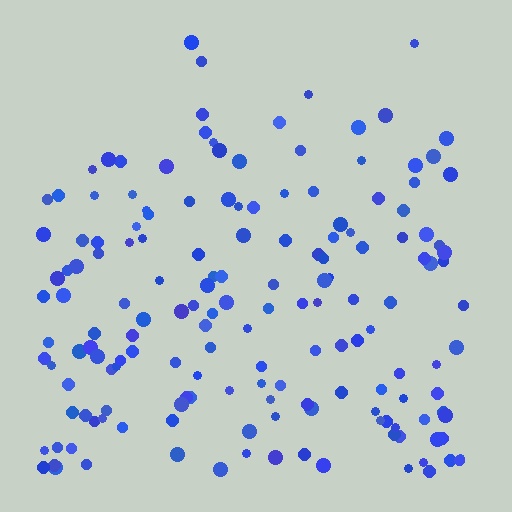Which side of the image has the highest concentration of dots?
The bottom.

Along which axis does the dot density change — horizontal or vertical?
Vertical.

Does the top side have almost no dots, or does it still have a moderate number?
Still a moderate number, just noticeably fewer than the bottom.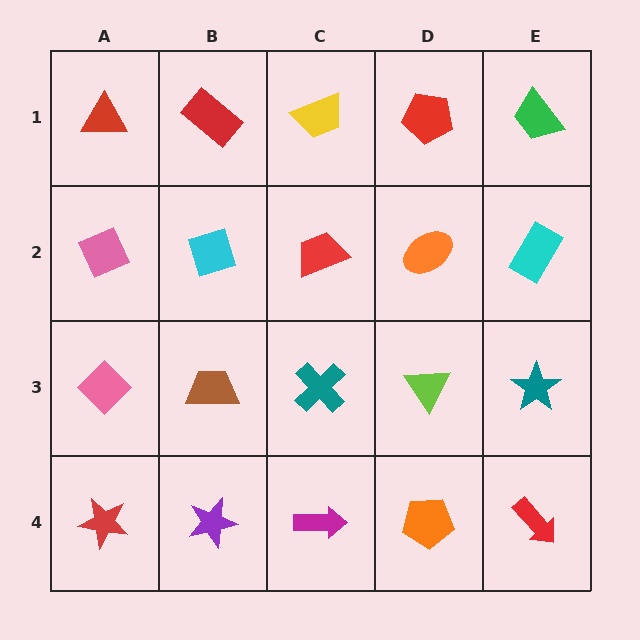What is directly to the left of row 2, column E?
An orange ellipse.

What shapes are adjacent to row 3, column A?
A pink diamond (row 2, column A), a red star (row 4, column A), a brown trapezoid (row 3, column B).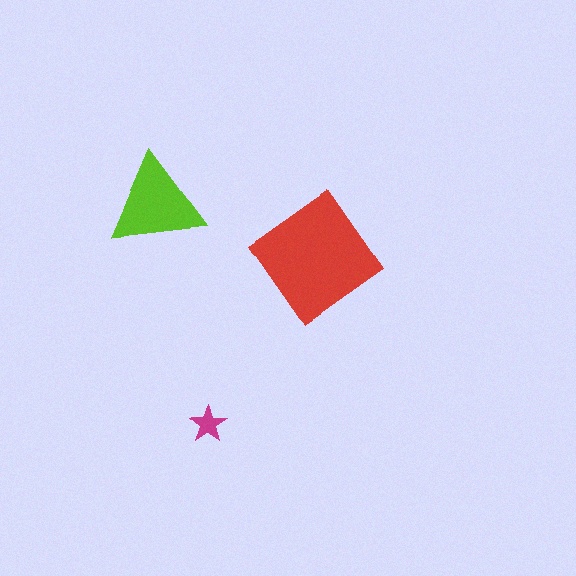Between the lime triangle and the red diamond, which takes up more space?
The red diamond.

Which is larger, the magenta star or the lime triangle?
The lime triangle.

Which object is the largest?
The red diamond.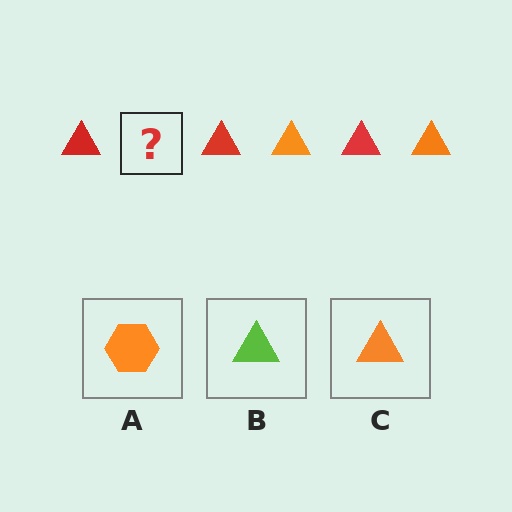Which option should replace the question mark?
Option C.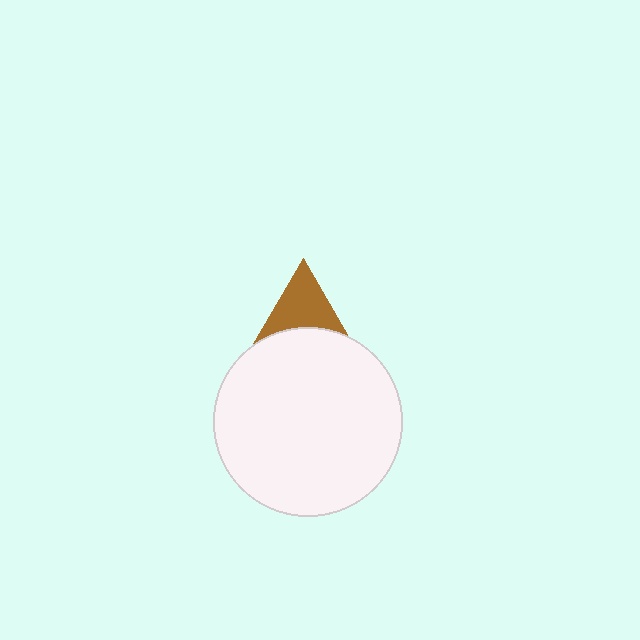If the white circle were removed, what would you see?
You would see the complete brown triangle.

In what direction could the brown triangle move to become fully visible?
The brown triangle could move up. That would shift it out from behind the white circle entirely.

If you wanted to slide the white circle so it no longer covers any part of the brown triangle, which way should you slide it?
Slide it down — that is the most direct way to separate the two shapes.